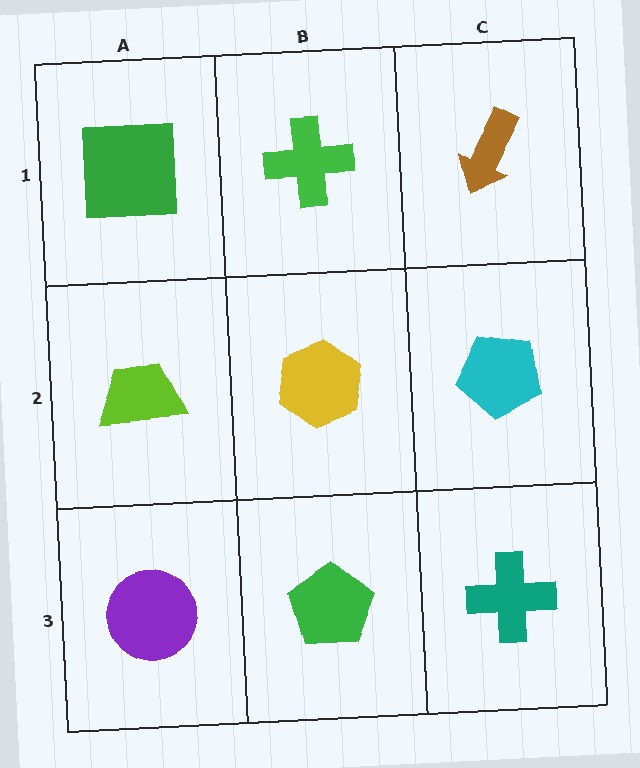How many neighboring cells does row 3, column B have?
3.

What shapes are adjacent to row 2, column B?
A green cross (row 1, column B), a green pentagon (row 3, column B), a lime trapezoid (row 2, column A), a cyan pentagon (row 2, column C).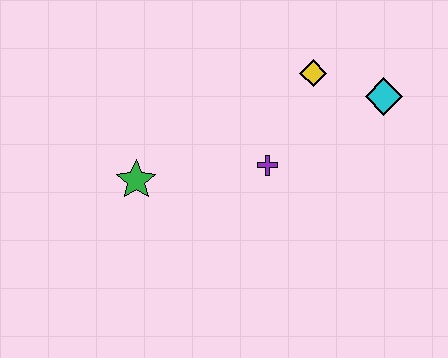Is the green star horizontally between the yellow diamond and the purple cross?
No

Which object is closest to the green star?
The purple cross is closest to the green star.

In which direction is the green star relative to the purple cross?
The green star is to the left of the purple cross.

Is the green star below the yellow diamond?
Yes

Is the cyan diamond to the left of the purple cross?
No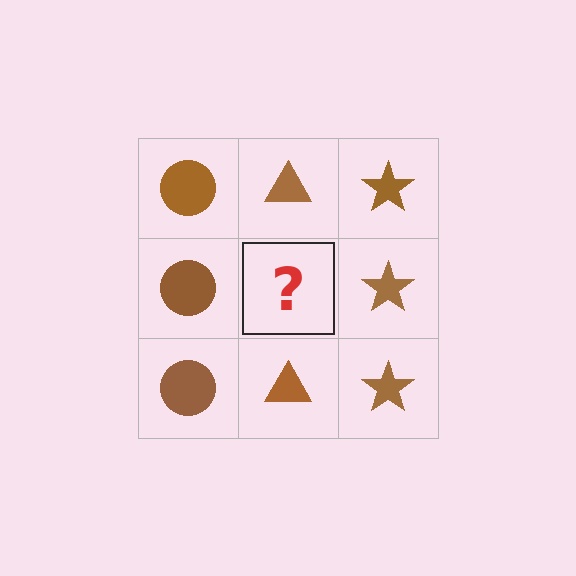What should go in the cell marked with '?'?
The missing cell should contain a brown triangle.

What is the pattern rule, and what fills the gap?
The rule is that each column has a consistent shape. The gap should be filled with a brown triangle.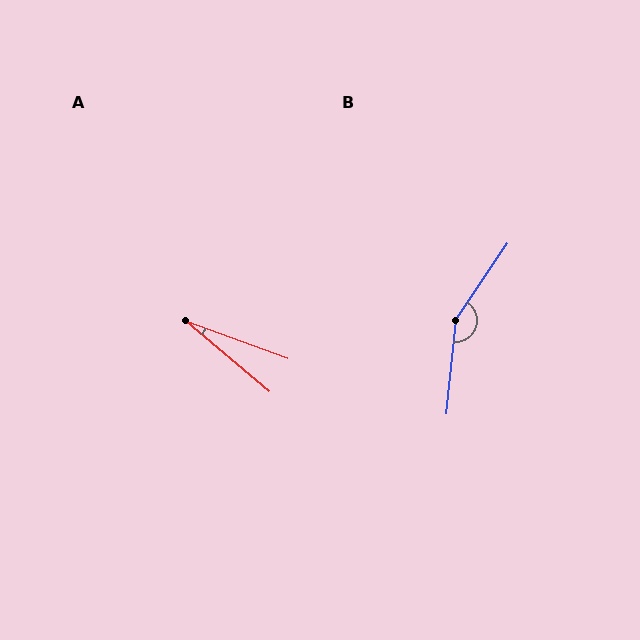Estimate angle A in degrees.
Approximately 20 degrees.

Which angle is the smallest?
A, at approximately 20 degrees.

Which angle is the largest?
B, at approximately 152 degrees.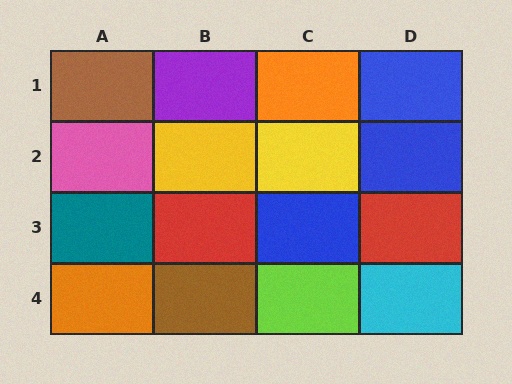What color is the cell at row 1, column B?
Purple.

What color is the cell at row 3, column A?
Teal.